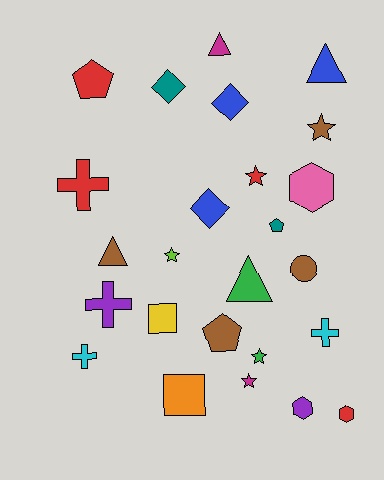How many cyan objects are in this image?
There are 2 cyan objects.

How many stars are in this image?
There are 5 stars.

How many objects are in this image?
There are 25 objects.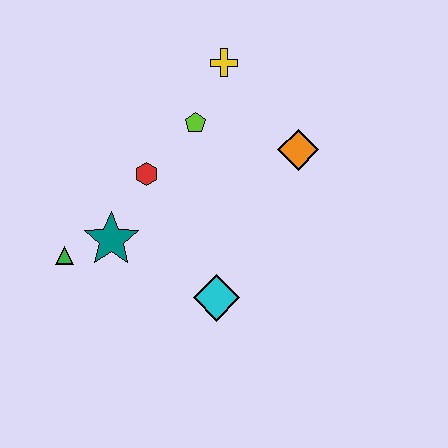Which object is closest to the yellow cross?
The lime pentagon is closest to the yellow cross.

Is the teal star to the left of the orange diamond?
Yes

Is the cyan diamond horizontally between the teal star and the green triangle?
No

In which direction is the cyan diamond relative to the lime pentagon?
The cyan diamond is below the lime pentagon.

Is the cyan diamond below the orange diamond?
Yes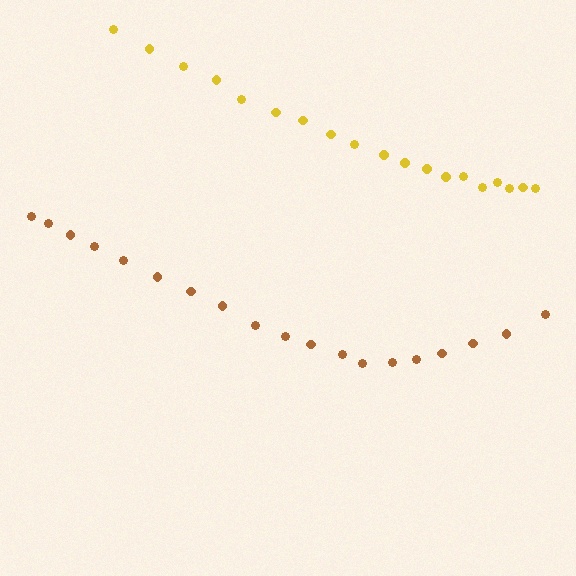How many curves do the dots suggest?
There are 2 distinct paths.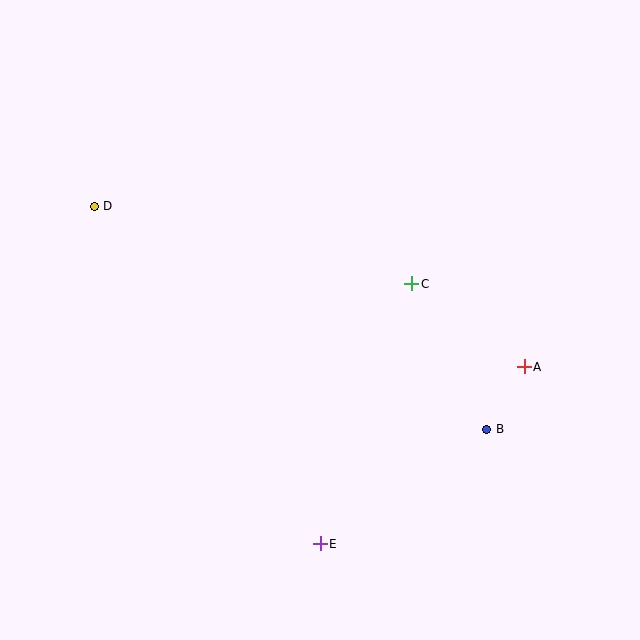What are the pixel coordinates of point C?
Point C is at (412, 284).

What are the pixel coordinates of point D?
Point D is at (94, 206).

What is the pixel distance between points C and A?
The distance between C and A is 140 pixels.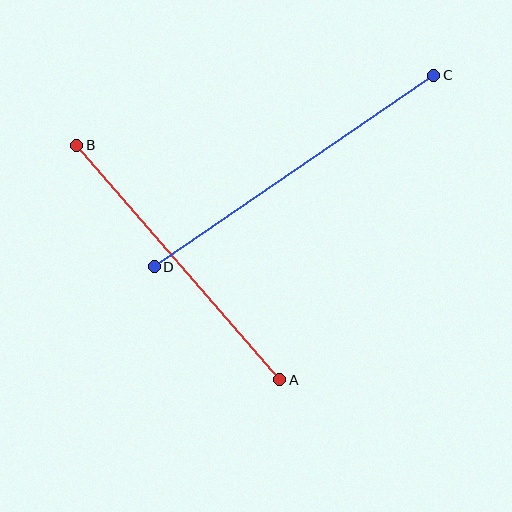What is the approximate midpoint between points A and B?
The midpoint is at approximately (178, 263) pixels.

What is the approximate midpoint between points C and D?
The midpoint is at approximately (294, 171) pixels.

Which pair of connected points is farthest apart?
Points C and D are farthest apart.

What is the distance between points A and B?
The distance is approximately 310 pixels.